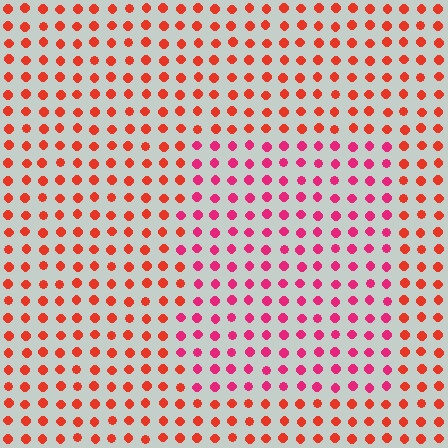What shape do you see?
I see a rectangle.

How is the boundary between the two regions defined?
The boundary is defined purely by a slight shift in hue (about 33 degrees). Spacing, size, and orientation are identical on both sides.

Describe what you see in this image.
The image is filled with small red elements in a uniform arrangement. A rectangle-shaped region is visible where the elements are tinted to a slightly different hue, forming a subtle color boundary.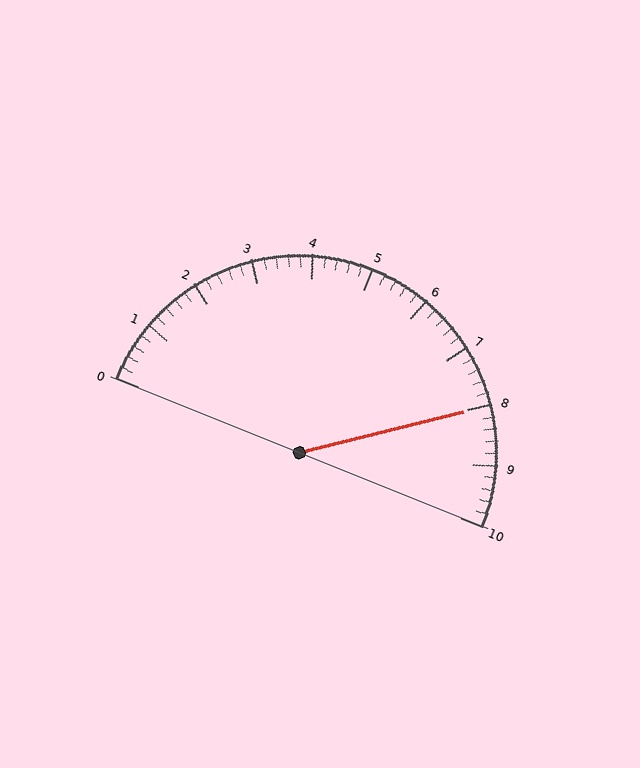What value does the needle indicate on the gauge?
The needle indicates approximately 8.0.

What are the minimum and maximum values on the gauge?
The gauge ranges from 0 to 10.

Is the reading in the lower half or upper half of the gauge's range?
The reading is in the upper half of the range (0 to 10).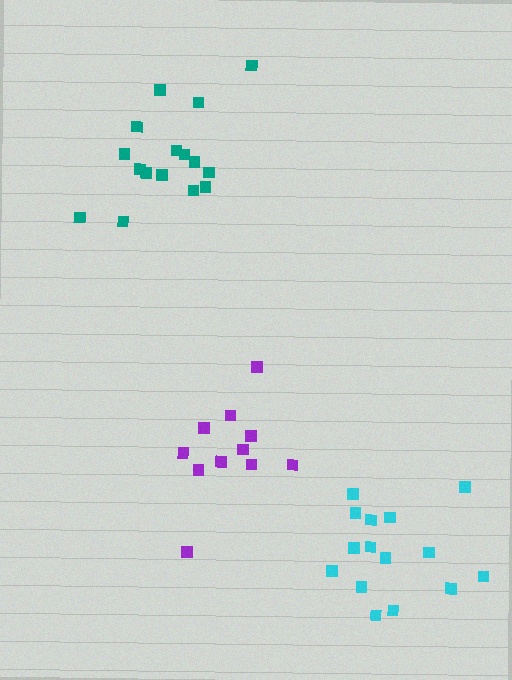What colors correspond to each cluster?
The clusters are colored: teal, purple, cyan.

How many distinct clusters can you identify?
There are 3 distinct clusters.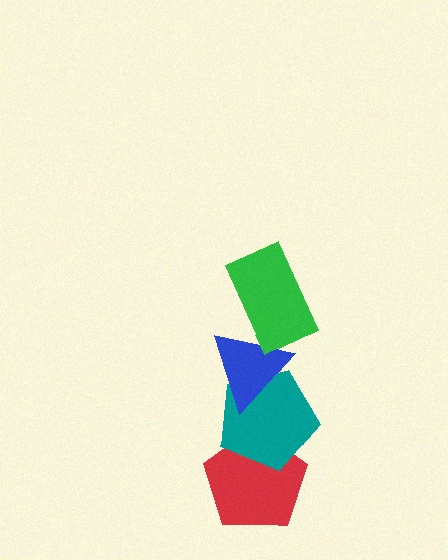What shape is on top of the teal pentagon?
The blue triangle is on top of the teal pentagon.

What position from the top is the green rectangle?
The green rectangle is 1st from the top.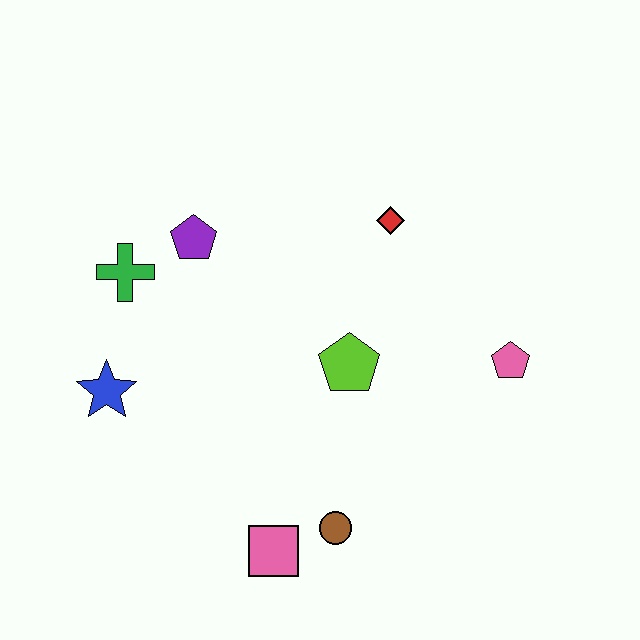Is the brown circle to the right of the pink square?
Yes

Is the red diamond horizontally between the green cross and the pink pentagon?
Yes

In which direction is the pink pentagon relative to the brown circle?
The pink pentagon is to the right of the brown circle.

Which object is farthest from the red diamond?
The pink square is farthest from the red diamond.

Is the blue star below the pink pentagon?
Yes